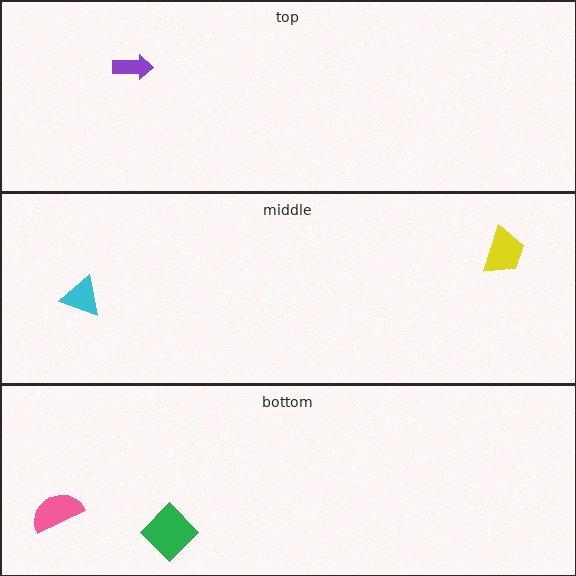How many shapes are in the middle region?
2.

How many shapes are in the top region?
1.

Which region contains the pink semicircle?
The bottom region.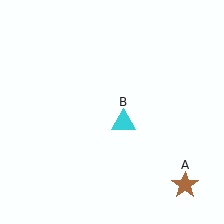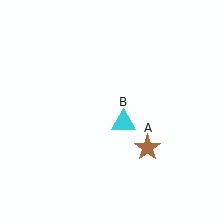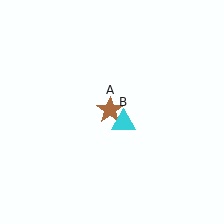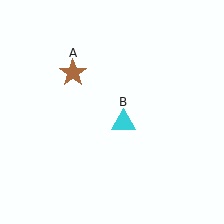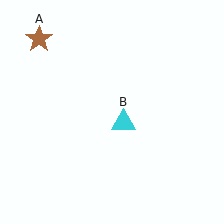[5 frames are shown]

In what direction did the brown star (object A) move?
The brown star (object A) moved up and to the left.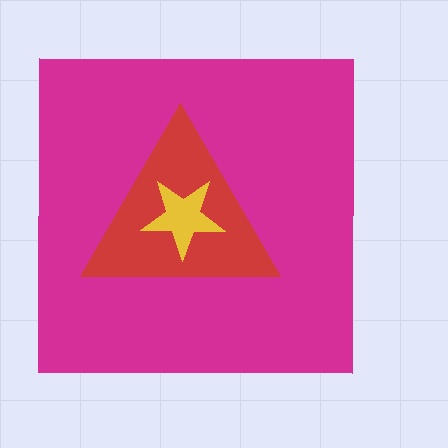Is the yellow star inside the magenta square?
Yes.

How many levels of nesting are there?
3.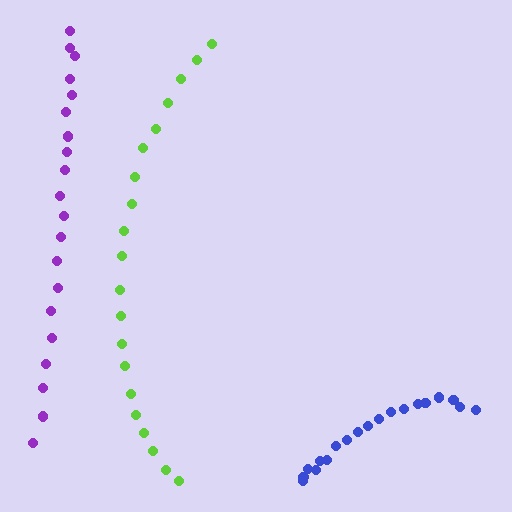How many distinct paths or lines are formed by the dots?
There are 3 distinct paths.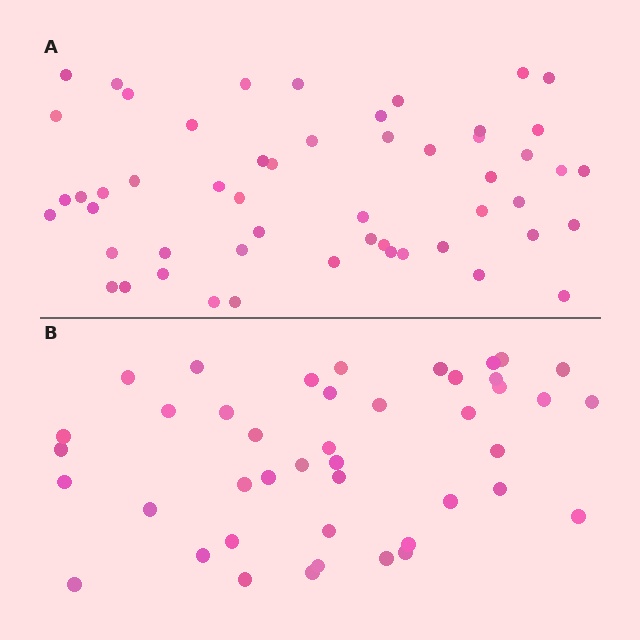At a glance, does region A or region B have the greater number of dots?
Region A (the top region) has more dots.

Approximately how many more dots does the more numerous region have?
Region A has roughly 10 or so more dots than region B.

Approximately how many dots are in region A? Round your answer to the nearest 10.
About 50 dots. (The exact count is 53, which rounds to 50.)